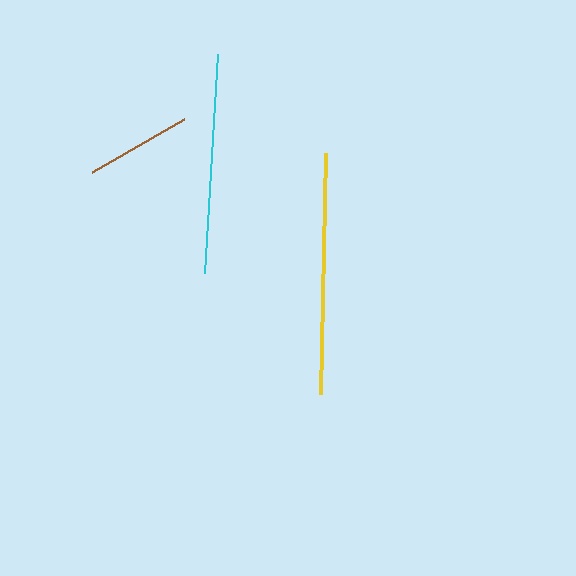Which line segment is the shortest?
The brown line is the shortest at approximately 107 pixels.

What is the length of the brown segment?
The brown segment is approximately 107 pixels long.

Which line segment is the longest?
The yellow line is the longest at approximately 241 pixels.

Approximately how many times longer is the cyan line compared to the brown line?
The cyan line is approximately 2.1 times the length of the brown line.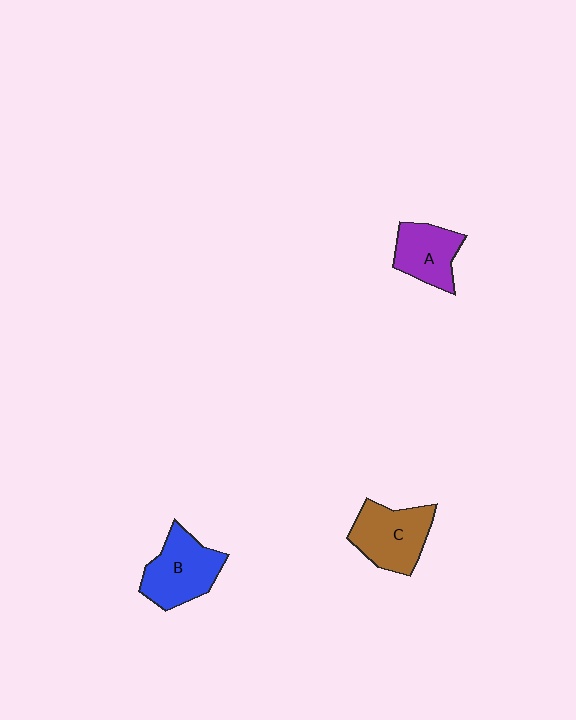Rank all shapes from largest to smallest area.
From largest to smallest: C (brown), B (blue), A (purple).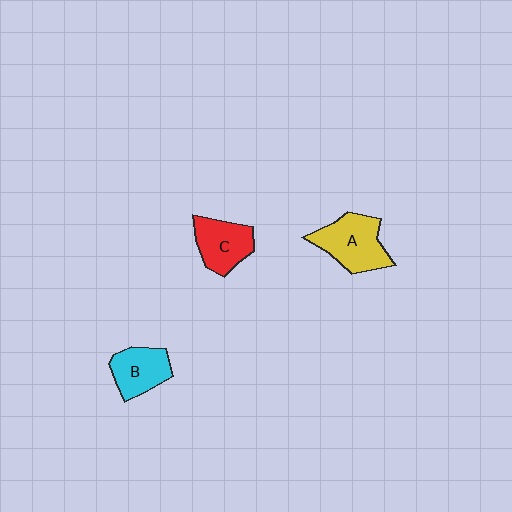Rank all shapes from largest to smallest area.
From largest to smallest: A (yellow), C (red), B (cyan).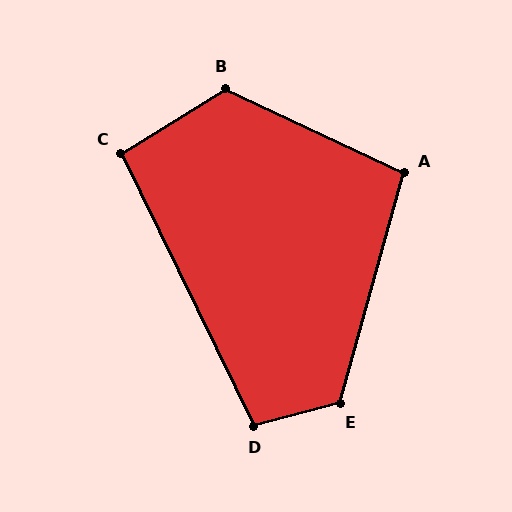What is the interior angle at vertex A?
Approximately 100 degrees (obtuse).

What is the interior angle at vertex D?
Approximately 102 degrees (obtuse).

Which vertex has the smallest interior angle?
C, at approximately 96 degrees.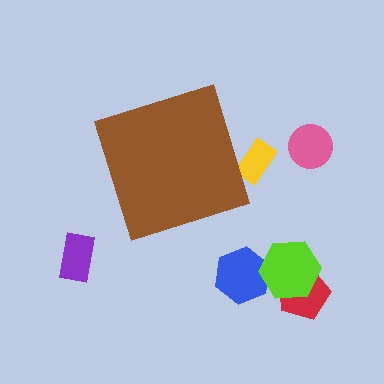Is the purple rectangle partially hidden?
No, the purple rectangle is fully visible.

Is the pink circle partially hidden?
No, the pink circle is fully visible.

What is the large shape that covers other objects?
A brown diamond.